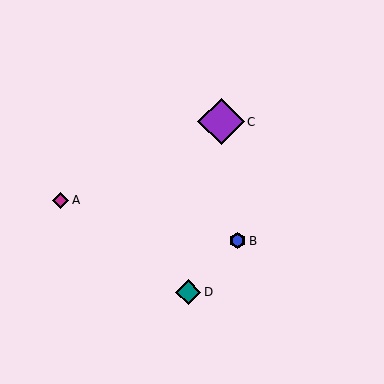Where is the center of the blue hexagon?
The center of the blue hexagon is at (238, 241).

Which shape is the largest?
The purple diamond (labeled C) is the largest.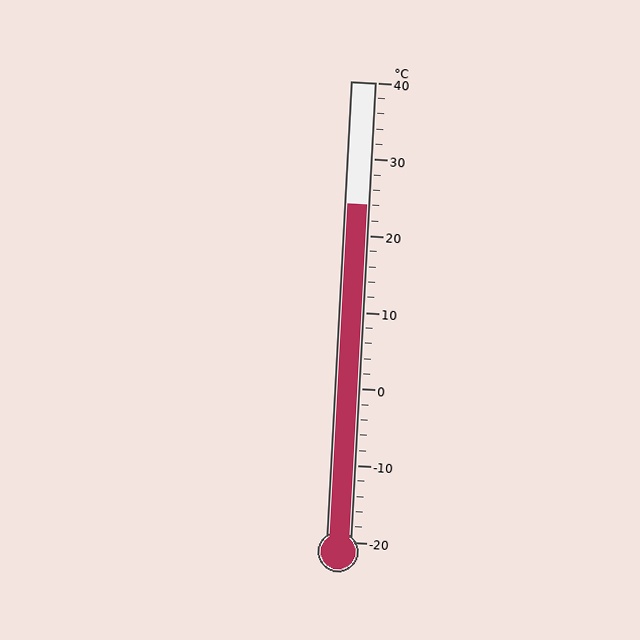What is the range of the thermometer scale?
The thermometer scale ranges from -20°C to 40°C.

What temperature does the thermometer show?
The thermometer shows approximately 24°C.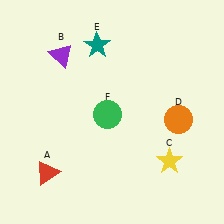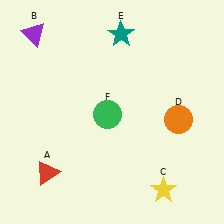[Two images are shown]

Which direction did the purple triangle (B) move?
The purple triangle (B) moved left.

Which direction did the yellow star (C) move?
The yellow star (C) moved down.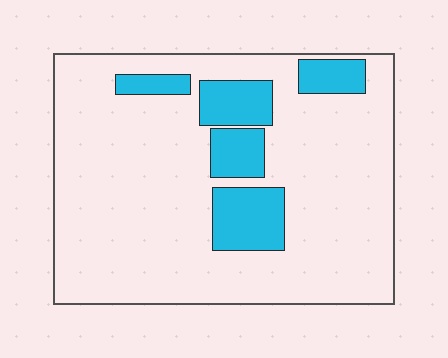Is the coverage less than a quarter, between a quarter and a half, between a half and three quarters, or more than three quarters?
Less than a quarter.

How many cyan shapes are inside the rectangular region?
5.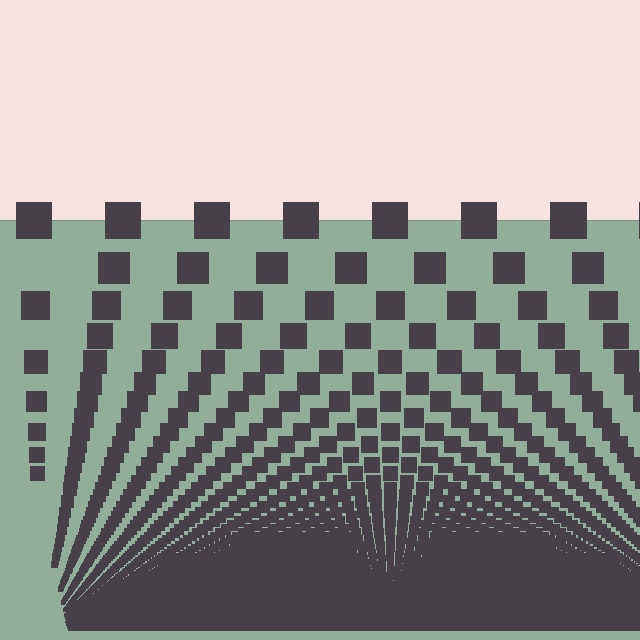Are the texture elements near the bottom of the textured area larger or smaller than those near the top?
Smaller. The gradient is inverted — elements near the bottom are smaller and denser.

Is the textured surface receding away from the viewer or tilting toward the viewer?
The surface appears to tilt toward the viewer. Texture elements get larger and sparser toward the top.